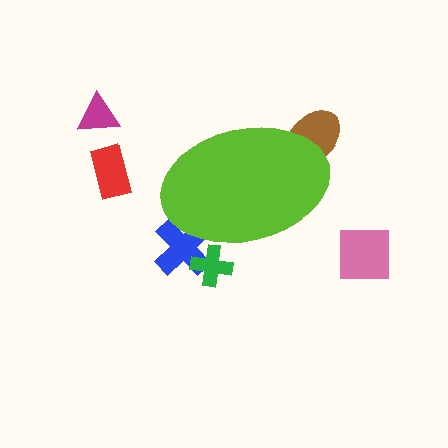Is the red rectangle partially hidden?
No, the red rectangle is fully visible.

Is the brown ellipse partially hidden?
Yes, the brown ellipse is partially hidden behind the lime ellipse.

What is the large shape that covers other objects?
A lime ellipse.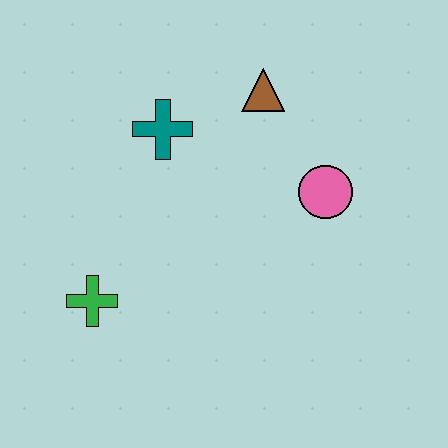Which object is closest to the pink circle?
The brown triangle is closest to the pink circle.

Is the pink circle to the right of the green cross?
Yes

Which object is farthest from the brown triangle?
The green cross is farthest from the brown triangle.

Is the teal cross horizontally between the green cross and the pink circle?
Yes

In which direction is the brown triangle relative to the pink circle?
The brown triangle is above the pink circle.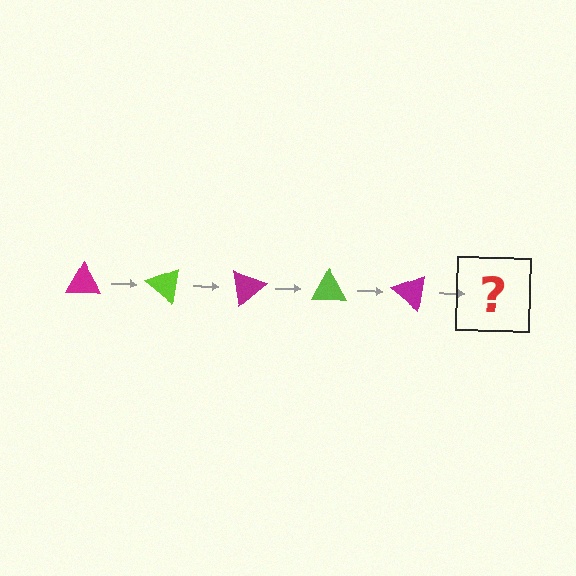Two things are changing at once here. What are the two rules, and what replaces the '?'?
The two rules are that it rotates 40 degrees each step and the color cycles through magenta and lime. The '?' should be a lime triangle, rotated 200 degrees from the start.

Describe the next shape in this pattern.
It should be a lime triangle, rotated 200 degrees from the start.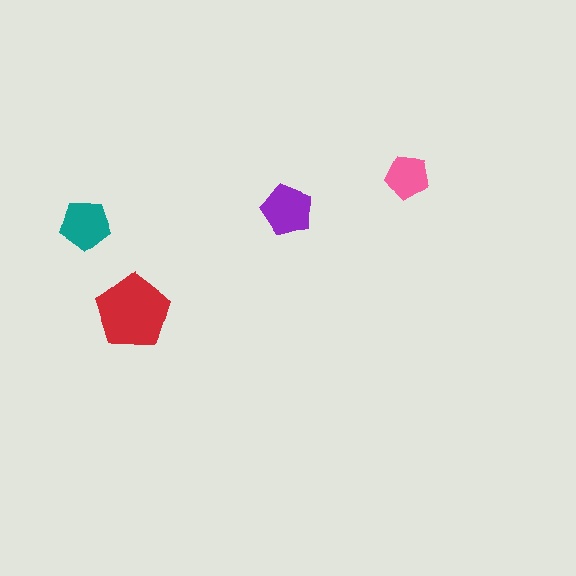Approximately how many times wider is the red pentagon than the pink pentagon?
About 1.5 times wider.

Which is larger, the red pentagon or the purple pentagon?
The red one.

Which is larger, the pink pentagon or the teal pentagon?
The teal one.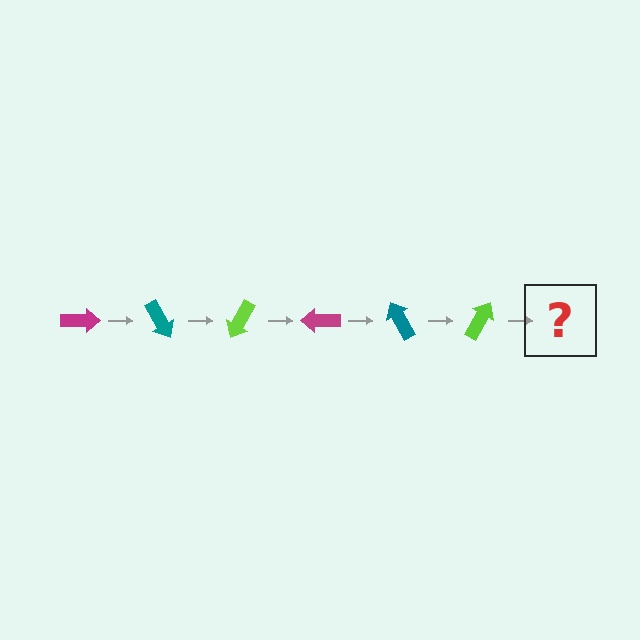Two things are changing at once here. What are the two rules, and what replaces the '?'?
The two rules are that it rotates 60 degrees each step and the color cycles through magenta, teal, and lime. The '?' should be a magenta arrow, rotated 360 degrees from the start.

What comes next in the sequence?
The next element should be a magenta arrow, rotated 360 degrees from the start.